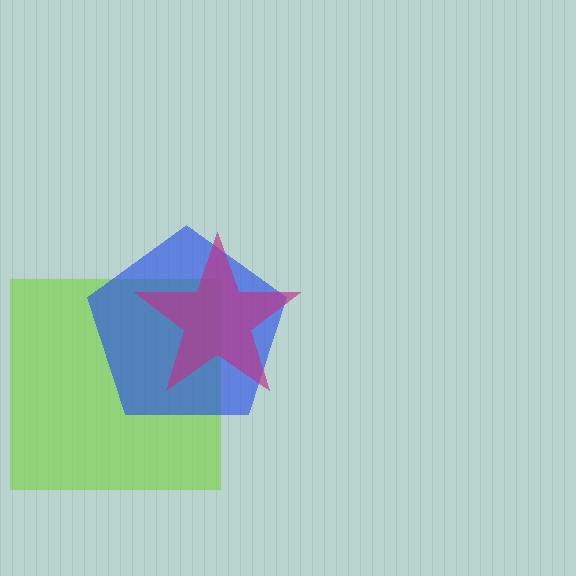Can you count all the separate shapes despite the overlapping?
Yes, there are 3 separate shapes.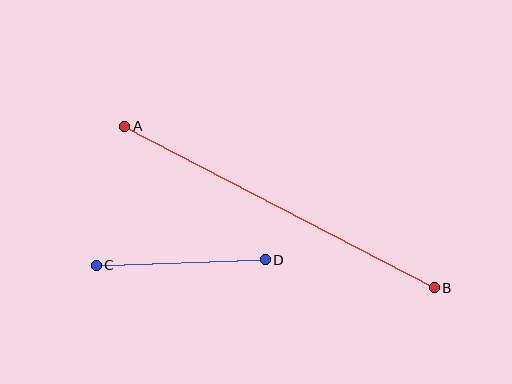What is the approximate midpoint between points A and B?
The midpoint is at approximately (279, 207) pixels.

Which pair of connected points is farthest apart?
Points A and B are farthest apart.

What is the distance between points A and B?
The distance is approximately 349 pixels.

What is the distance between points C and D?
The distance is approximately 169 pixels.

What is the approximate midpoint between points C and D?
The midpoint is at approximately (181, 263) pixels.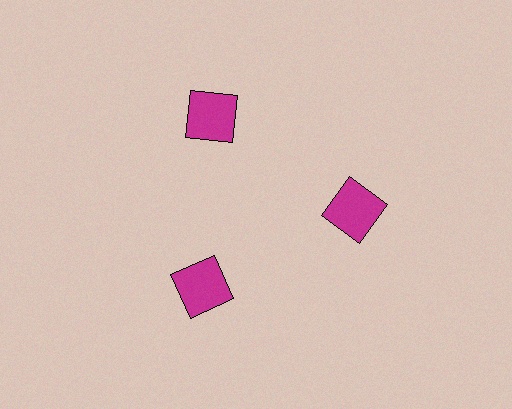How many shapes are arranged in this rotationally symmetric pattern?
There are 3 shapes, arranged in 3 groups of 1.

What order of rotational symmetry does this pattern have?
This pattern has 3-fold rotational symmetry.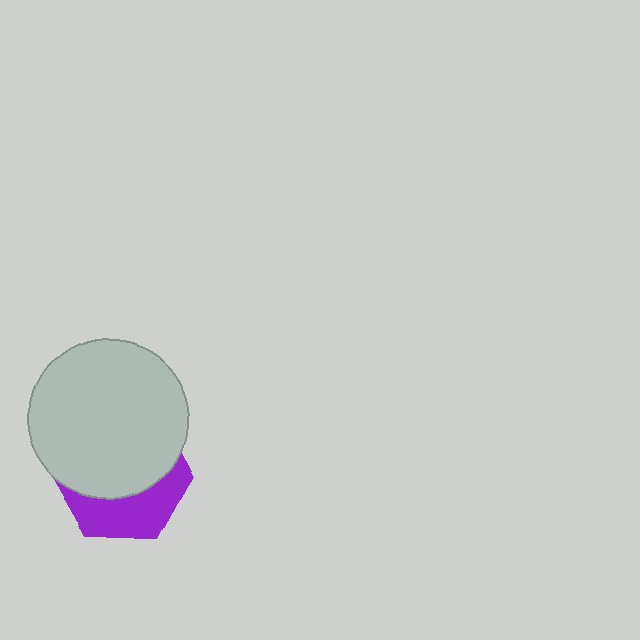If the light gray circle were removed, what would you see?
You would see the complete purple hexagon.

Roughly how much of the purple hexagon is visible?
A small part of it is visible (roughly 38%).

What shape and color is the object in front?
The object in front is a light gray circle.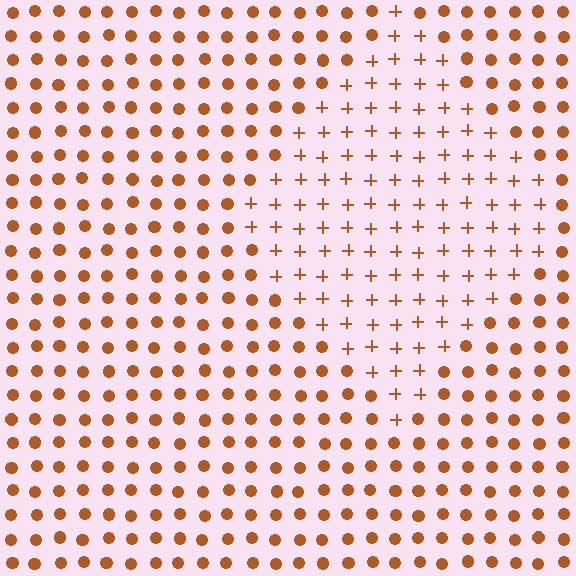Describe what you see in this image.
The image is filled with small brown elements arranged in a uniform grid. A diamond-shaped region contains plus signs, while the surrounding area contains circles. The boundary is defined purely by the change in element shape.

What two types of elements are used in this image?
The image uses plus signs inside the diamond region and circles outside it.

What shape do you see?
I see a diamond.